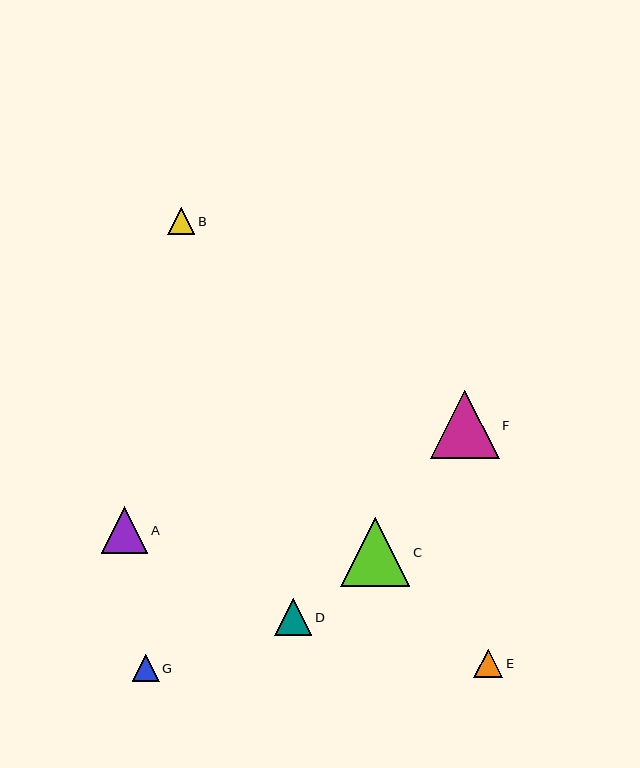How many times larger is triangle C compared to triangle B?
Triangle C is approximately 2.5 times the size of triangle B.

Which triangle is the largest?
Triangle C is the largest with a size of approximately 69 pixels.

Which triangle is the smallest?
Triangle G is the smallest with a size of approximately 27 pixels.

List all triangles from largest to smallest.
From largest to smallest: C, F, A, D, E, B, G.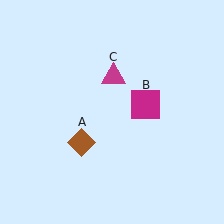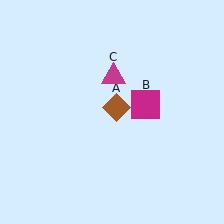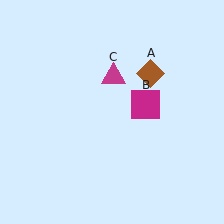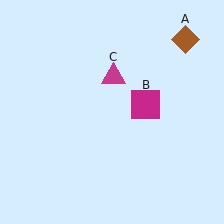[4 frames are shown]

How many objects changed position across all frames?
1 object changed position: brown diamond (object A).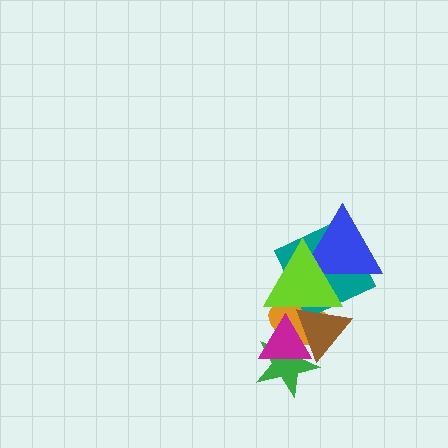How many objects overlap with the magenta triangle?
4 objects overlap with the magenta triangle.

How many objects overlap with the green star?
3 objects overlap with the green star.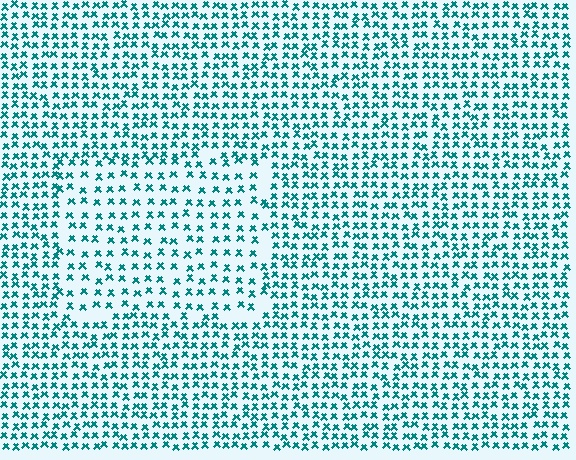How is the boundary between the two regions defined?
The boundary is defined by a change in element density (approximately 1.7x ratio). All elements are the same color, size, and shape.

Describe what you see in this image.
The image contains small teal elements arranged at two different densities. A rectangle-shaped region is visible where the elements are less densely packed than the surrounding area.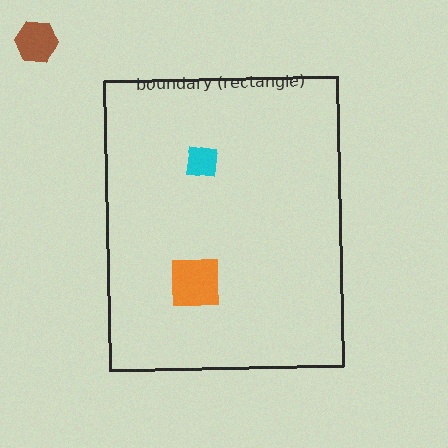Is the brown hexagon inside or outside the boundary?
Outside.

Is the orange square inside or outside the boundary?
Inside.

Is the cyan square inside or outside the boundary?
Inside.